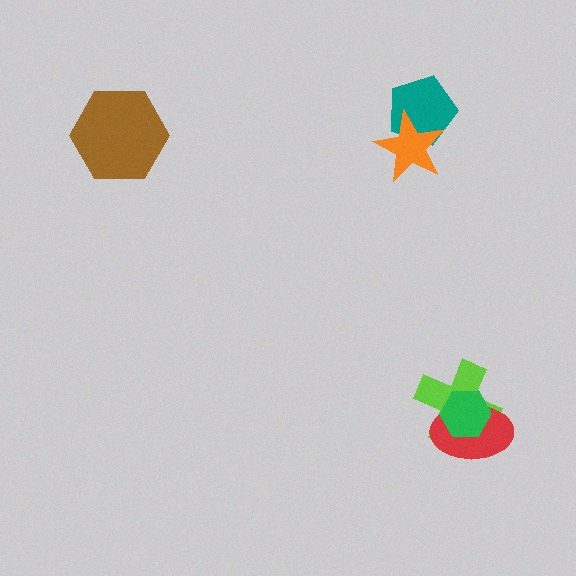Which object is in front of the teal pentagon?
The orange star is in front of the teal pentagon.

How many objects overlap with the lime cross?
2 objects overlap with the lime cross.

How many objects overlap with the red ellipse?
2 objects overlap with the red ellipse.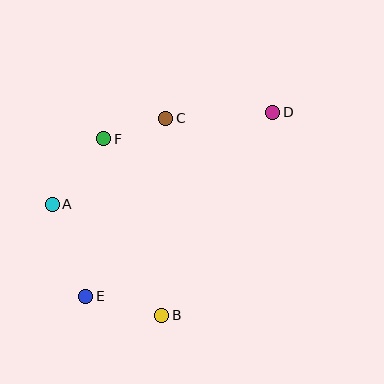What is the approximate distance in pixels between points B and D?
The distance between B and D is approximately 231 pixels.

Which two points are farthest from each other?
Points D and E are farthest from each other.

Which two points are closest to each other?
Points C and F are closest to each other.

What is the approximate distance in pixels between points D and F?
The distance between D and F is approximately 171 pixels.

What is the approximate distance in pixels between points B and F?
The distance between B and F is approximately 186 pixels.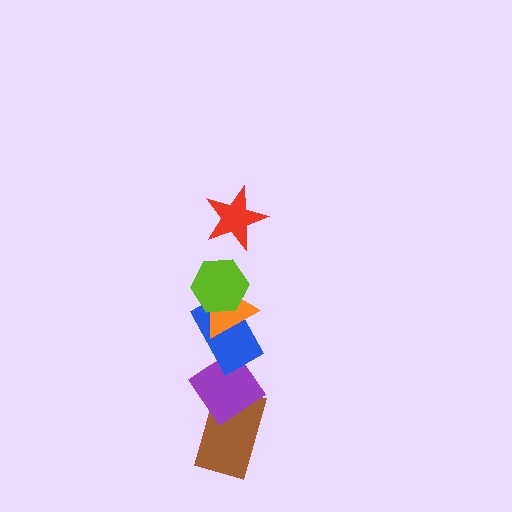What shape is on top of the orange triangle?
The lime hexagon is on top of the orange triangle.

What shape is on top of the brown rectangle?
The purple diamond is on top of the brown rectangle.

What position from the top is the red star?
The red star is 1st from the top.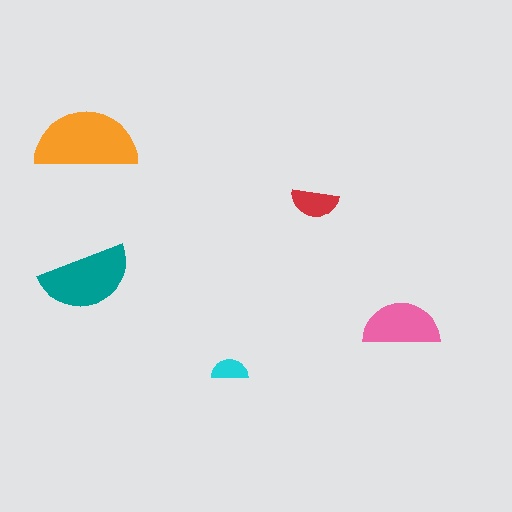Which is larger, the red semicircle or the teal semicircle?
The teal one.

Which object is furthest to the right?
The pink semicircle is rightmost.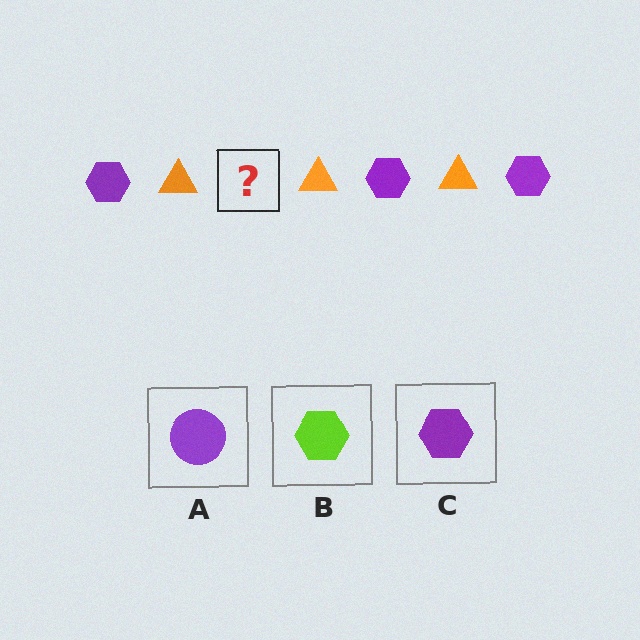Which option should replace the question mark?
Option C.